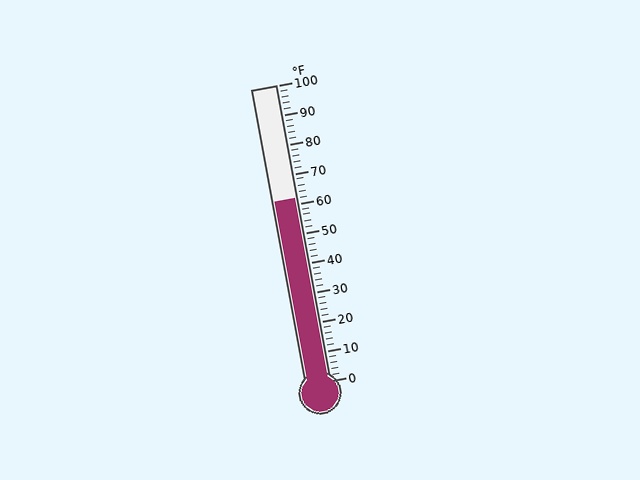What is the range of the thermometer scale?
The thermometer scale ranges from 0°F to 100°F.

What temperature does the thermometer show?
The thermometer shows approximately 62°F.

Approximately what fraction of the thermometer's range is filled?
The thermometer is filled to approximately 60% of its range.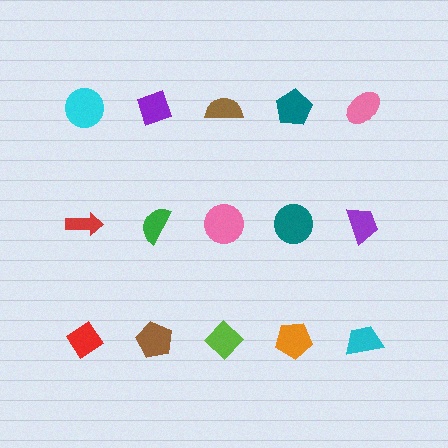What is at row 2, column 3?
A pink circle.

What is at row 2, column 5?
A purple trapezoid.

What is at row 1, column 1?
A cyan circle.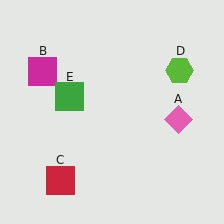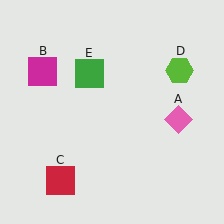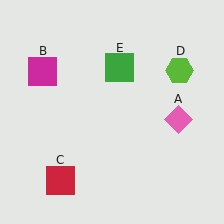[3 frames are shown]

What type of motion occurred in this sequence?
The green square (object E) rotated clockwise around the center of the scene.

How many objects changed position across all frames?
1 object changed position: green square (object E).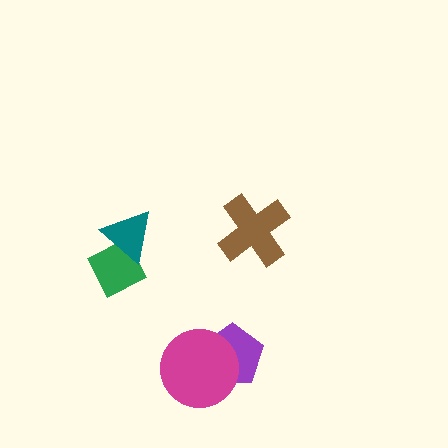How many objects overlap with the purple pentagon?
1 object overlaps with the purple pentagon.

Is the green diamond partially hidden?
Yes, it is partially covered by another shape.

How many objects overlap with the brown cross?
0 objects overlap with the brown cross.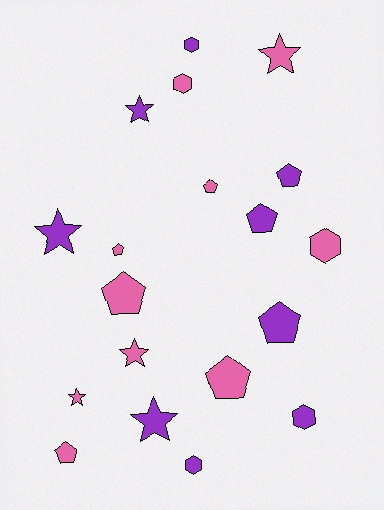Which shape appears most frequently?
Pentagon, with 8 objects.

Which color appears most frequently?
Pink, with 10 objects.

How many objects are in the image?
There are 19 objects.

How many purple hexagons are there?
There are 3 purple hexagons.